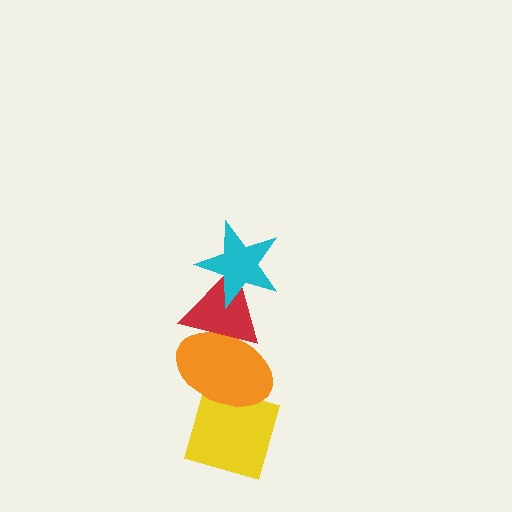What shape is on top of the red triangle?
The cyan star is on top of the red triangle.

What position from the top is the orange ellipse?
The orange ellipse is 3rd from the top.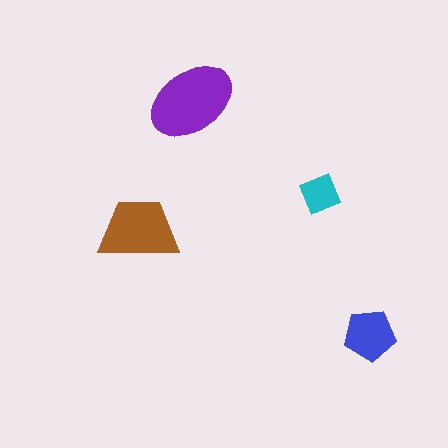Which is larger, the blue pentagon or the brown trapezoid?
The brown trapezoid.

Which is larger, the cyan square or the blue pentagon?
The blue pentagon.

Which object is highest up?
The purple ellipse is topmost.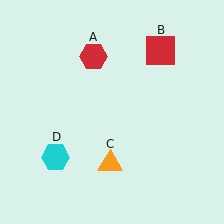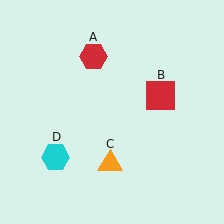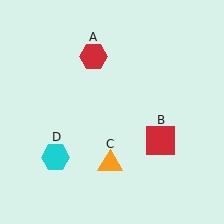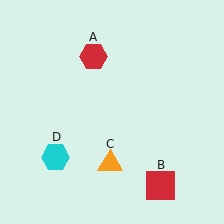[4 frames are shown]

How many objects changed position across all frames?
1 object changed position: red square (object B).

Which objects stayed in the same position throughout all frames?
Red hexagon (object A) and orange triangle (object C) and cyan hexagon (object D) remained stationary.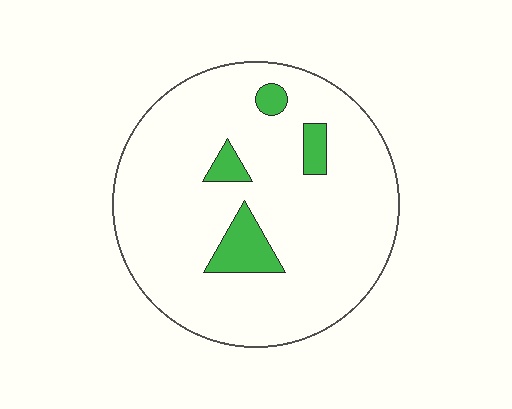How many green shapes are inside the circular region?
4.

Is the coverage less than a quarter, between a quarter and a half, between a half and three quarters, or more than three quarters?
Less than a quarter.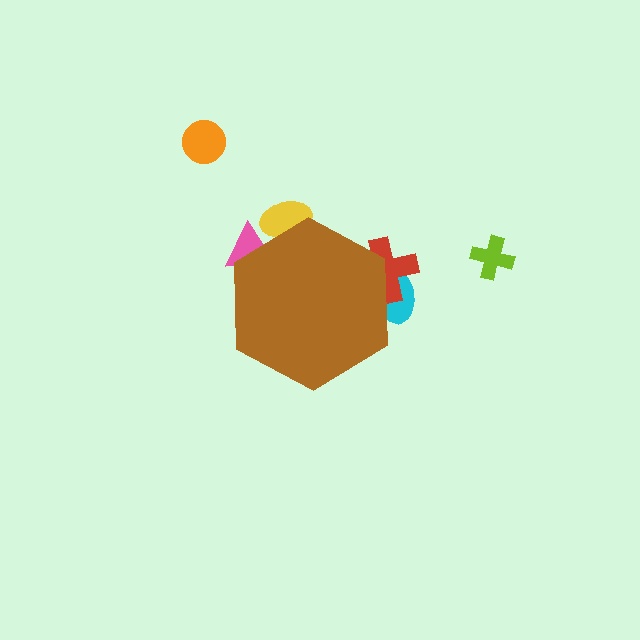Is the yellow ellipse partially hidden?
Yes, the yellow ellipse is partially hidden behind the brown hexagon.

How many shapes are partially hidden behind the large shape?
4 shapes are partially hidden.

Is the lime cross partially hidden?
No, the lime cross is fully visible.